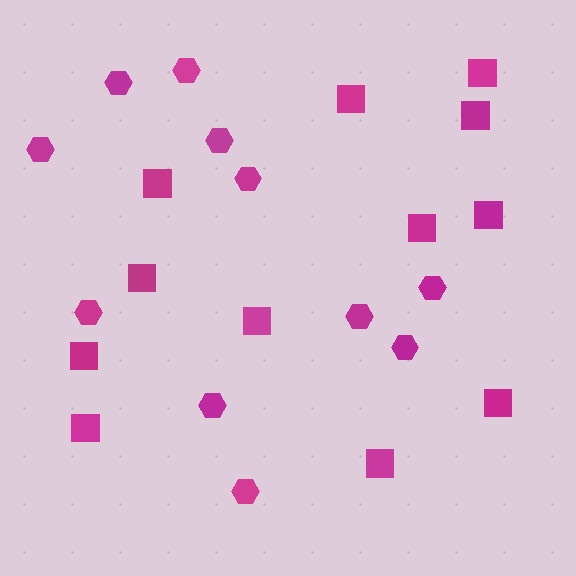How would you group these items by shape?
There are 2 groups: one group of squares (12) and one group of hexagons (11).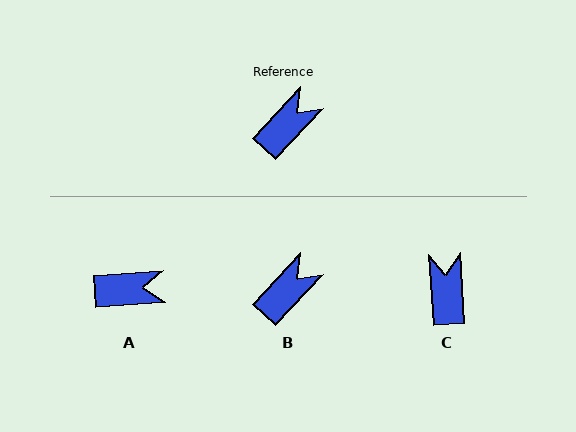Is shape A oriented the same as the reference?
No, it is off by about 43 degrees.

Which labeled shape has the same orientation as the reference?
B.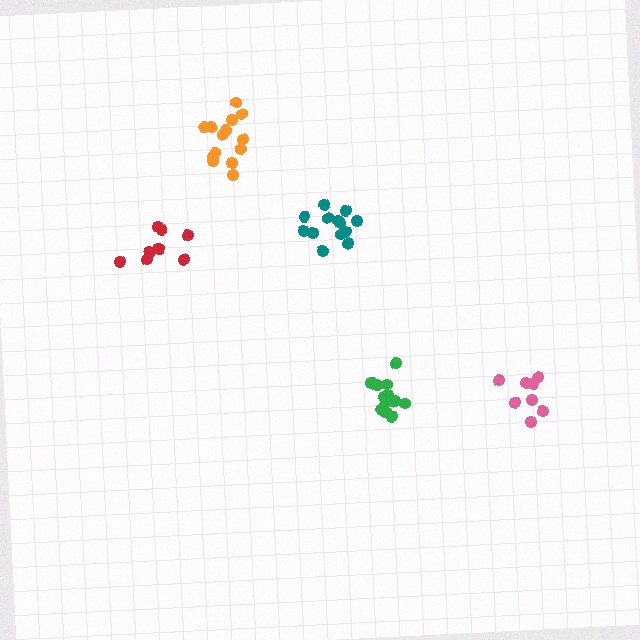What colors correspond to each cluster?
The clusters are colored: orange, red, teal, pink, green.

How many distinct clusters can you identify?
There are 5 distinct clusters.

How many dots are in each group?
Group 1: 14 dots, Group 2: 9 dots, Group 3: 13 dots, Group 4: 8 dots, Group 5: 13 dots (57 total).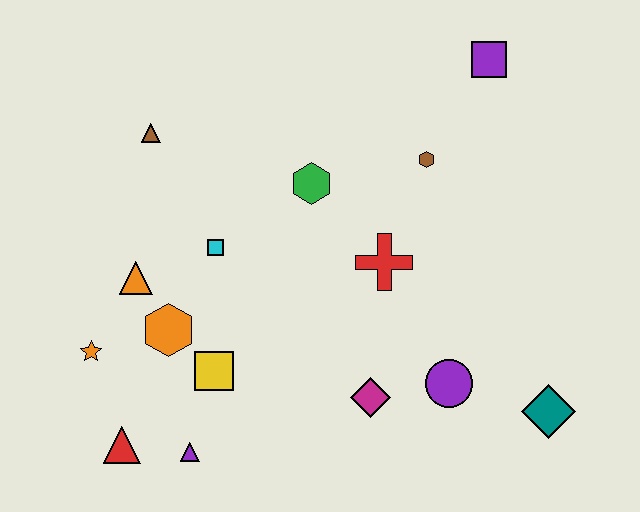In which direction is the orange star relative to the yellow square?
The orange star is to the left of the yellow square.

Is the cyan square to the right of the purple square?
No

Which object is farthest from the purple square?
The red triangle is farthest from the purple square.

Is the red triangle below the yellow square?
Yes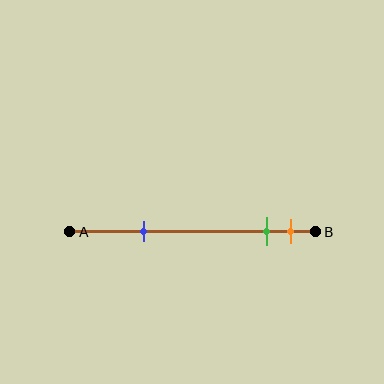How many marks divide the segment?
There are 3 marks dividing the segment.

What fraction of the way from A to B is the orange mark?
The orange mark is approximately 90% (0.9) of the way from A to B.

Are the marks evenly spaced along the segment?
No, the marks are not evenly spaced.